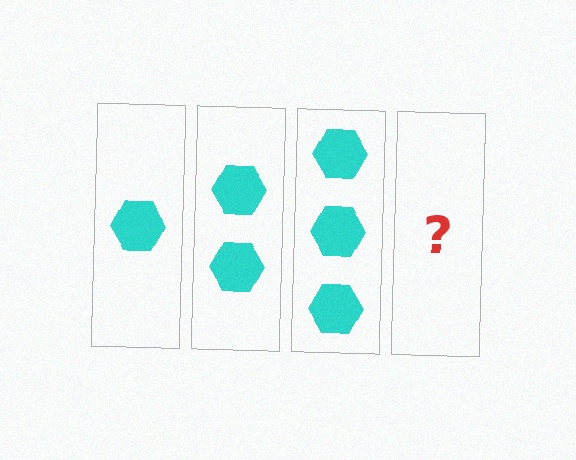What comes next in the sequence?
The next element should be 4 hexagons.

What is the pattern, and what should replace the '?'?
The pattern is that each step adds one more hexagon. The '?' should be 4 hexagons.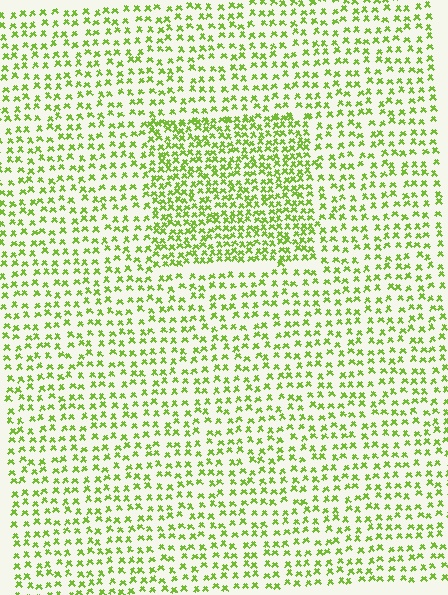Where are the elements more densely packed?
The elements are more densely packed inside the rectangle boundary.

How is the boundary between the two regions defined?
The boundary is defined by a change in element density (approximately 1.8x ratio). All elements are the same color, size, and shape.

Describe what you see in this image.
The image contains small lime elements arranged at two different densities. A rectangle-shaped region is visible where the elements are more densely packed than the surrounding area.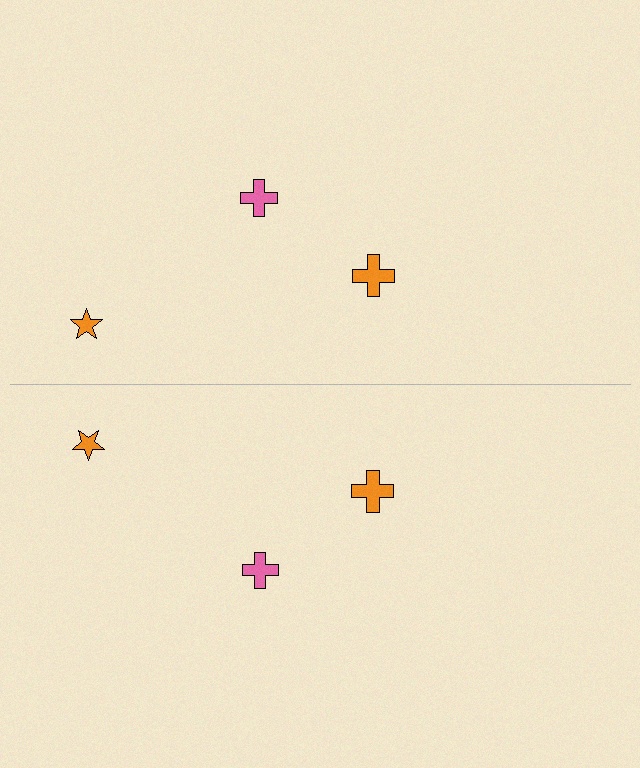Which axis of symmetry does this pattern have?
The pattern has a horizontal axis of symmetry running through the center of the image.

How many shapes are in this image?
There are 6 shapes in this image.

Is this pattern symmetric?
Yes, this pattern has bilateral (reflection) symmetry.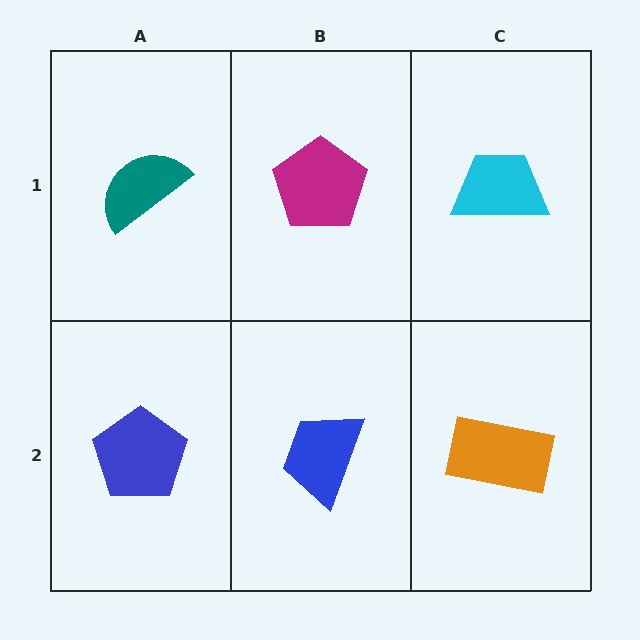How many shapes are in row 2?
3 shapes.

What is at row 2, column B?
A blue trapezoid.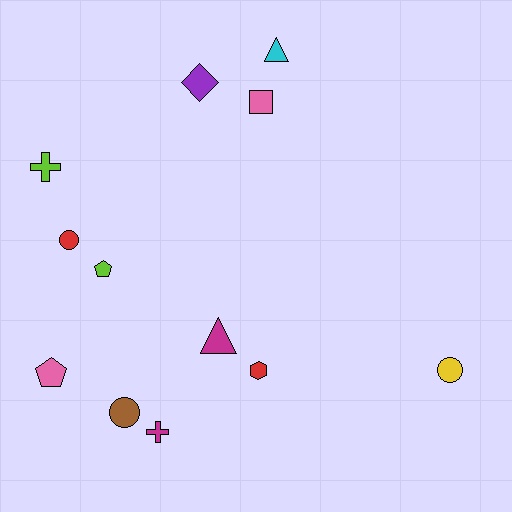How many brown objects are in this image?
There is 1 brown object.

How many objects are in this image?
There are 12 objects.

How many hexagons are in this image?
There is 1 hexagon.